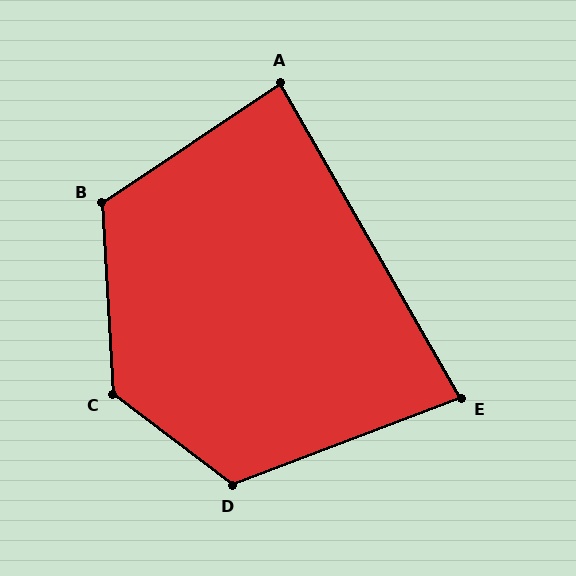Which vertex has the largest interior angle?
C, at approximately 131 degrees.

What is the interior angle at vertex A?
Approximately 86 degrees (approximately right).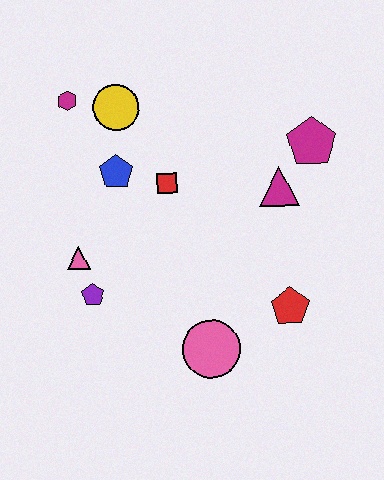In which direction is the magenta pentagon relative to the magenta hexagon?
The magenta pentagon is to the right of the magenta hexagon.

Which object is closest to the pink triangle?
The purple pentagon is closest to the pink triangle.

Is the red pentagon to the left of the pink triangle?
No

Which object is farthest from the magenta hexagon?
The red pentagon is farthest from the magenta hexagon.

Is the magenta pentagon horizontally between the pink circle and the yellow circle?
No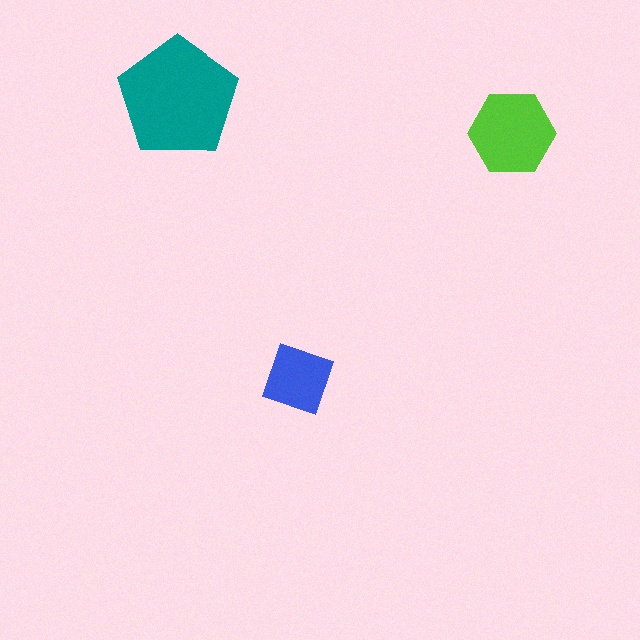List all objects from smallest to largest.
The blue square, the lime hexagon, the teal pentagon.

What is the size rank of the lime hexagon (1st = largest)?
2nd.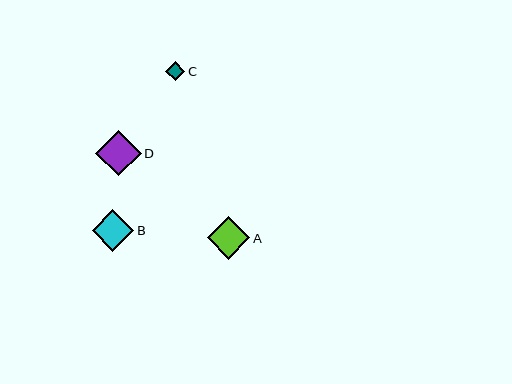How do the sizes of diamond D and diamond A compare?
Diamond D and diamond A are approximately the same size.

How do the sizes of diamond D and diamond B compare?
Diamond D and diamond B are approximately the same size.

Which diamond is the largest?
Diamond D is the largest with a size of approximately 46 pixels.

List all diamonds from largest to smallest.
From largest to smallest: D, A, B, C.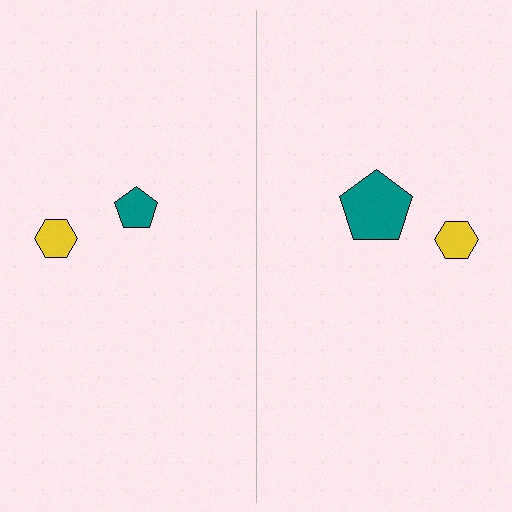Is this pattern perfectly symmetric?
No, the pattern is not perfectly symmetric. The teal pentagon on the right side has a different size than its mirror counterpart.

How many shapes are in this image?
There are 4 shapes in this image.